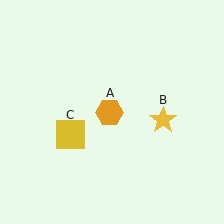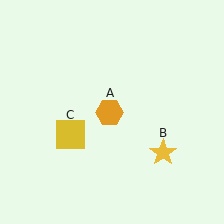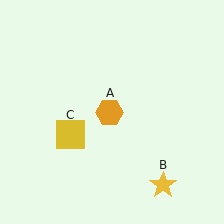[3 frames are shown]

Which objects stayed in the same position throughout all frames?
Orange hexagon (object A) and yellow square (object C) remained stationary.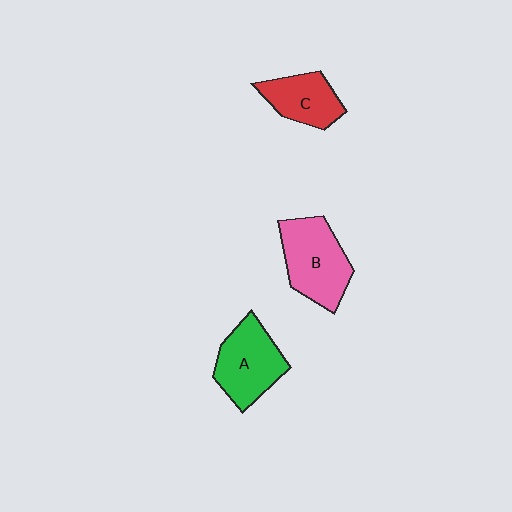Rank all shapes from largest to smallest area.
From largest to smallest: B (pink), A (green), C (red).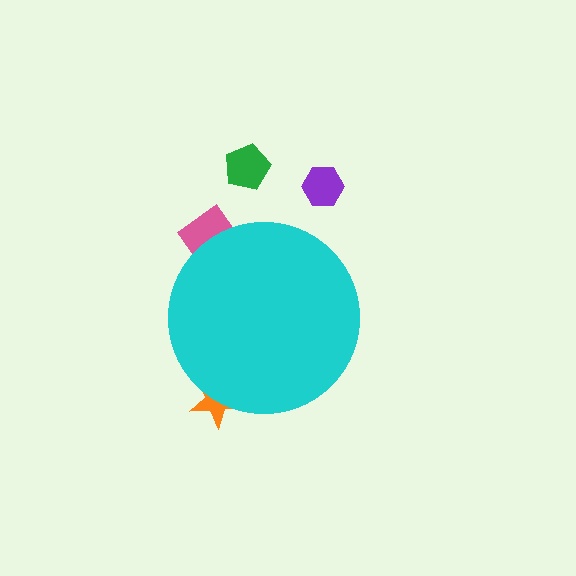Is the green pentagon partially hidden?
No, the green pentagon is fully visible.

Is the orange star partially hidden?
Yes, the orange star is partially hidden behind the cyan circle.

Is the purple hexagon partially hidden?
No, the purple hexagon is fully visible.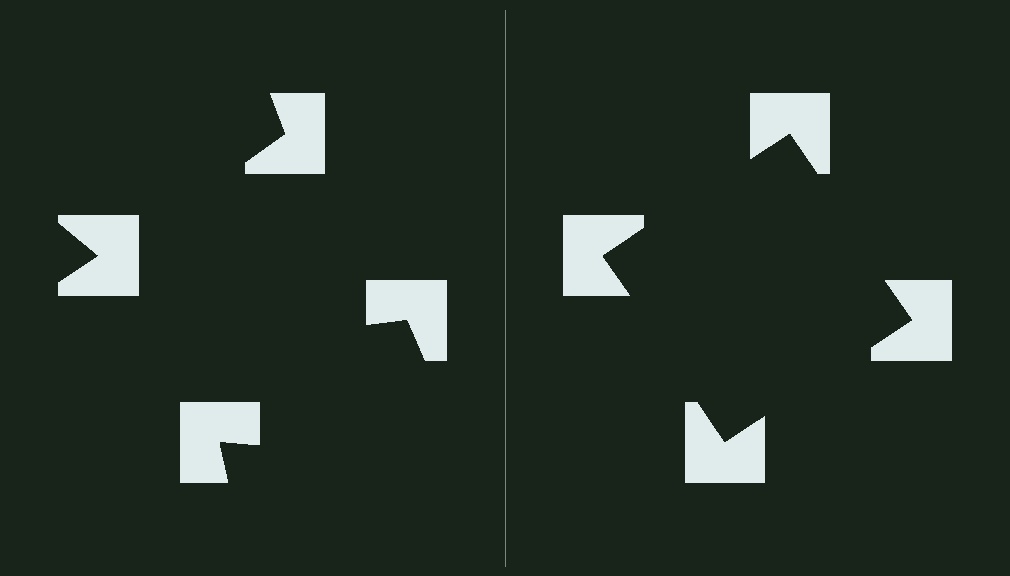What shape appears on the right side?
An illusory square.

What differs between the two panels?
The notched squares are positioned identically on both sides; only the wedge orientations differ. On the right they align to a square; on the left they are misaligned.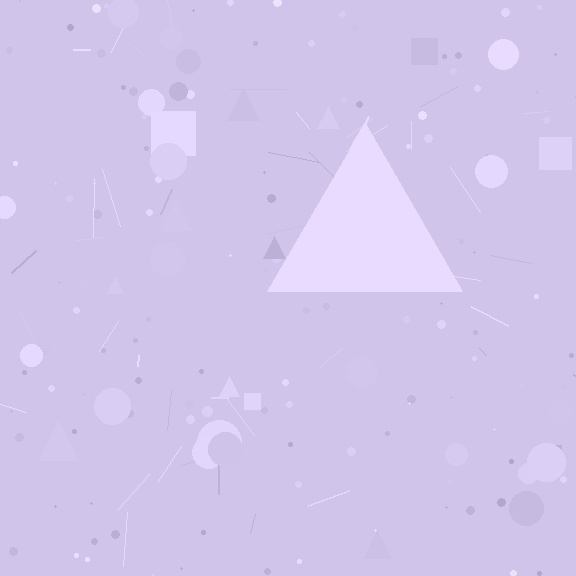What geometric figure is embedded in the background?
A triangle is embedded in the background.